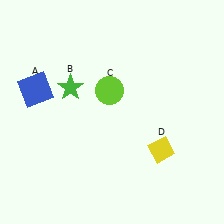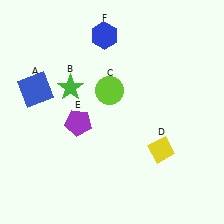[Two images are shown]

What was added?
A purple pentagon (E), a blue hexagon (F) were added in Image 2.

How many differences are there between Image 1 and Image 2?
There are 2 differences between the two images.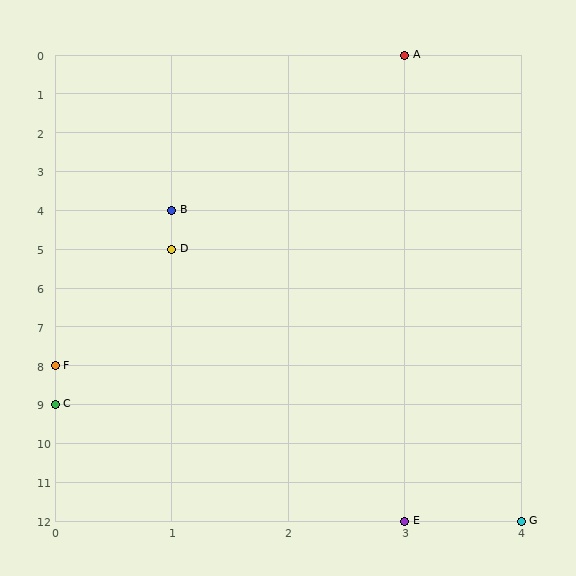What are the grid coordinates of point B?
Point B is at grid coordinates (1, 4).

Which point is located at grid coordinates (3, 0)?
Point A is at (3, 0).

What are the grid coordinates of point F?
Point F is at grid coordinates (0, 8).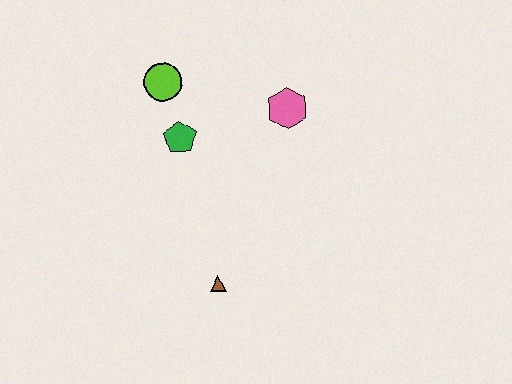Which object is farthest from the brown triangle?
The lime circle is farthest from the brown triangle.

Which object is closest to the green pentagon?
The lime circle is closest to the green pentagon.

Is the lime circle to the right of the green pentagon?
No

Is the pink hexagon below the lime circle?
Yes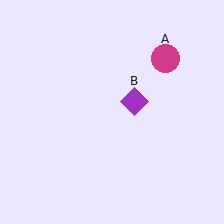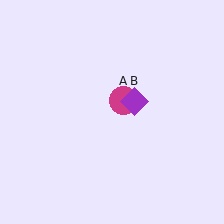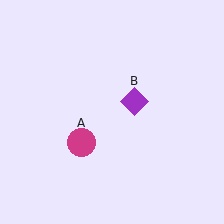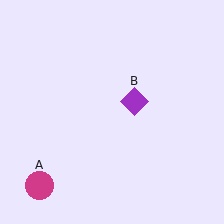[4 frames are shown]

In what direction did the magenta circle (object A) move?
The magenta circle (object A) moved down and to the left.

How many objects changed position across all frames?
1 object changed position: magenta circle (object A).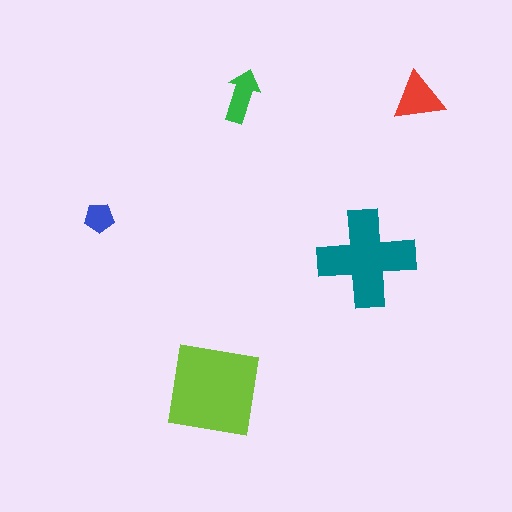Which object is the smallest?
The blue pentagon.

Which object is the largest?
The lime square.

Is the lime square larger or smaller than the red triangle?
Larger.